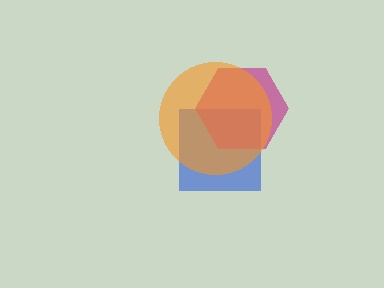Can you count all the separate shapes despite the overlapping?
Yes, there are 3 separate shapes.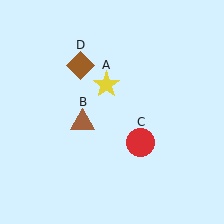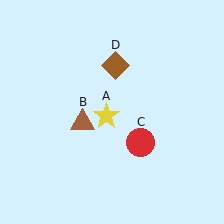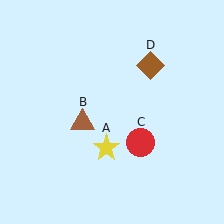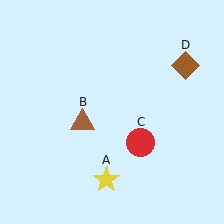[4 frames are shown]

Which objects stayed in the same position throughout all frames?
Brown triangle (object B) and red circle (object C) remained stationary.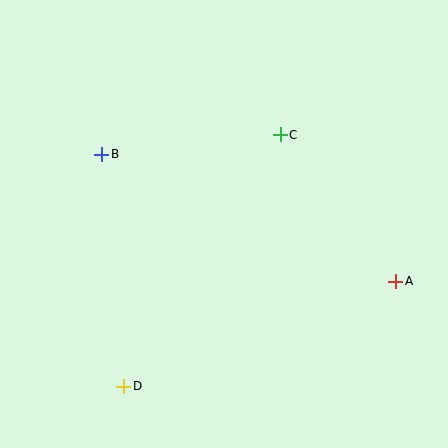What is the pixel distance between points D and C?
The distance between D and C is 296 pixels.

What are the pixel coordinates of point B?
Point B is at (102, 154).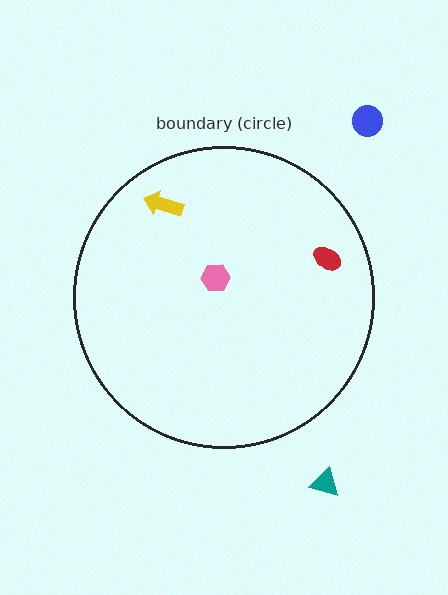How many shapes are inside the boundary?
3 inside, 2 outside.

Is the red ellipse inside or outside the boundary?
Inside.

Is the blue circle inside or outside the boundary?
Outside.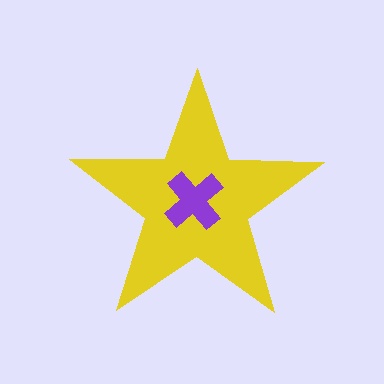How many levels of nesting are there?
2.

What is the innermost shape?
The purple cross.